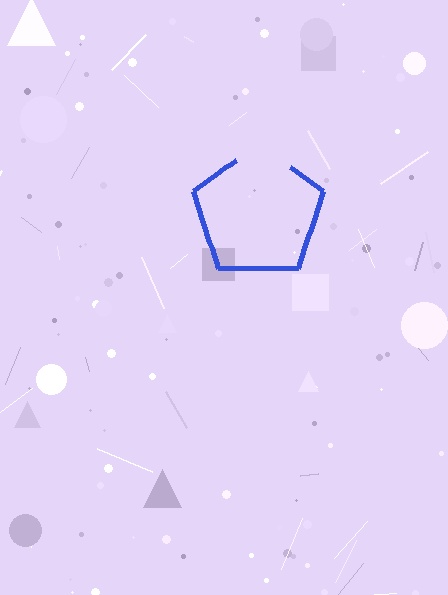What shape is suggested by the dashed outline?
The dashed outline suggests a pentagon.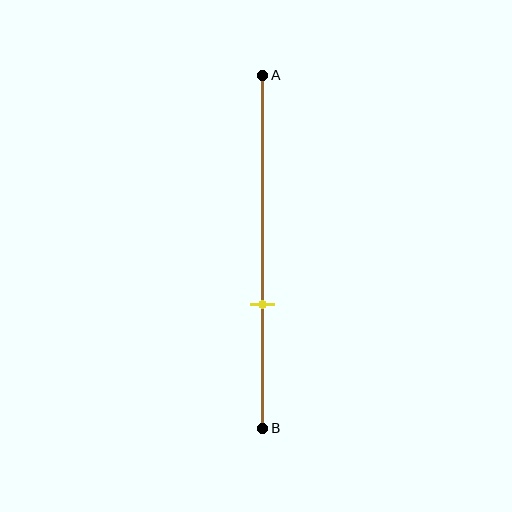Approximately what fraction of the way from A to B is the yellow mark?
The yellow mark is approximately 65% of the way from A to B.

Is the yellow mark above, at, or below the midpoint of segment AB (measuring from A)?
The yellow mark is below the midpoint of segment AB.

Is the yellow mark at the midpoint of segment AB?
No, the mark is at about 65% from A, not at the 50% midpoint.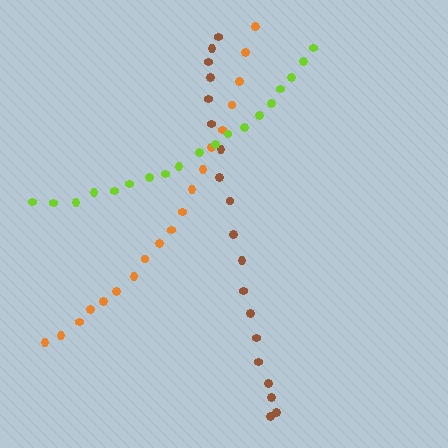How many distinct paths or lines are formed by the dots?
There are 3 distinct paths.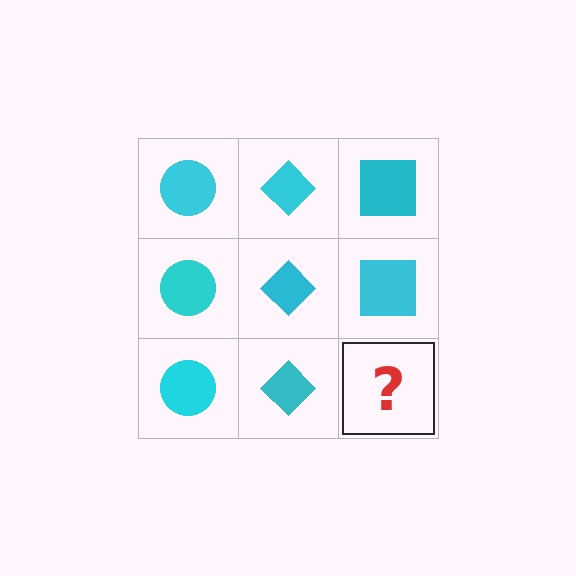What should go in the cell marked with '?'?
The missing cell should contain a cyan square.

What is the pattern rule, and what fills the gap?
The rule is that each column has a consistent shape. The gap should be filled with a cyan square.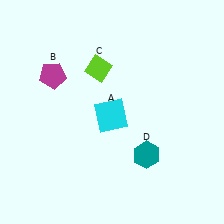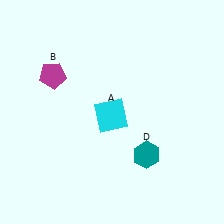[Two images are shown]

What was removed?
The lime diamond (C) was removed in Image 2.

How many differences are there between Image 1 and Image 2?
There is 1 difference between the two images.